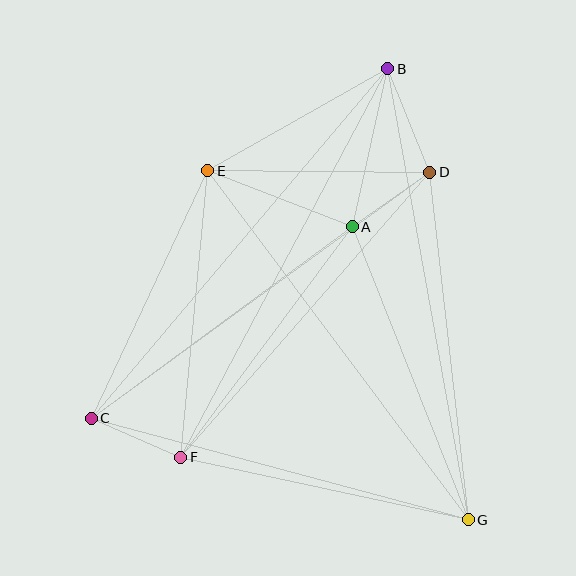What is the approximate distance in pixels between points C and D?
The distance between C and D is approximately 418 pixels.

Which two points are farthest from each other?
Points B and G are farthest from each other.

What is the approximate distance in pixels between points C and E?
The distance between C and E is approximately 273 pixels.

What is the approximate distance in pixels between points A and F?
The distance between A and F is approximately 287 pixels.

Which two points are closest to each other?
Points A and D are closest to each other.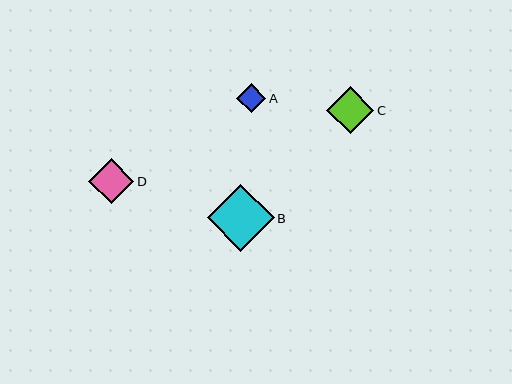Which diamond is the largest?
Diamond B is the largest with a size of approximately 67 pixels.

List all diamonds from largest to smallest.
From largest to smallest: B, C, D, A.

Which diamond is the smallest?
Diamond A is the smallest with a size of approximately 29 pixels.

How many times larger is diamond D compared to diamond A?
Diamond D is approximately 1.6 times the size of diamond A.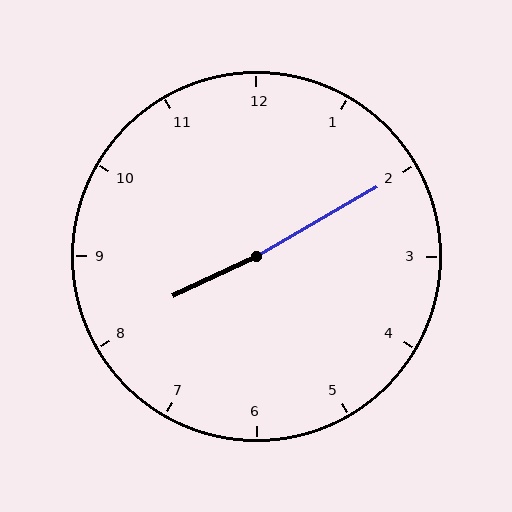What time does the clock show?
8:10.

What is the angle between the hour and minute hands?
Approximately 175 degrees.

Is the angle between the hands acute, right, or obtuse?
It is obtuse.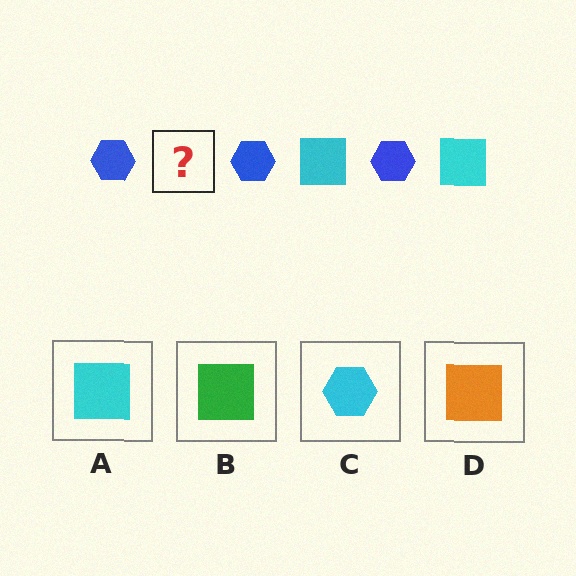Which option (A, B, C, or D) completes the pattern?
A.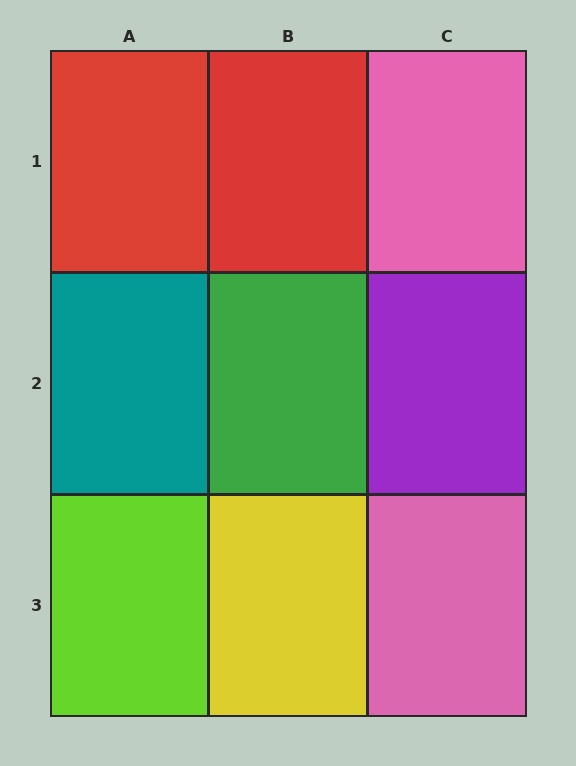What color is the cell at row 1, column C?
Pink.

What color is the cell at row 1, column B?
Red.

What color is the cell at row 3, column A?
Lime.